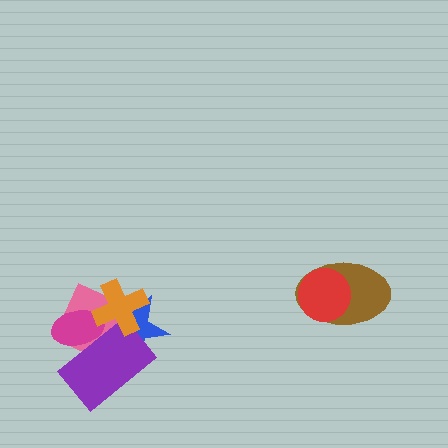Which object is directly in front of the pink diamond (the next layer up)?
The magenta ellipse is directly in front of the pink diamond.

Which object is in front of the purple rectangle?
The orange cross is in front of the purple rectangle.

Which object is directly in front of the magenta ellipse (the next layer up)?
The blue star is directly in front of the magenta ellipse.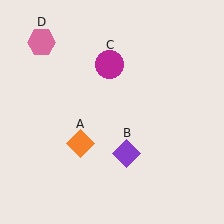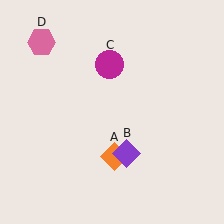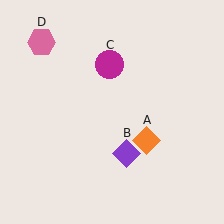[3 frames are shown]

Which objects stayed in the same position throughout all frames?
Purple diamond (object B) and magenta circle (object C) and pink hexagon (object D) remained stationary.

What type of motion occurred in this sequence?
The orange diamond (object A) rotated counterclockwise around the center of the scene.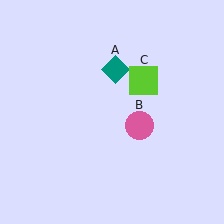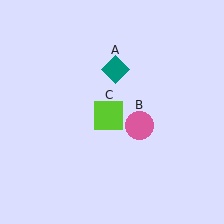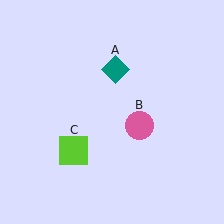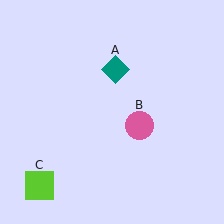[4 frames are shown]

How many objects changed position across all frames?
1 object changed position: lime square (object C).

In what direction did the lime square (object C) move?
The lime square (object C) moved down and to the left.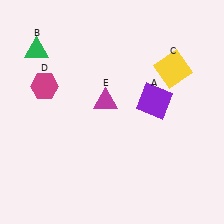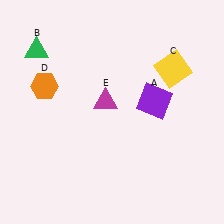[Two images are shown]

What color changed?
The hexagon (D) changed from magenta in Image 1 to orange in Image 2.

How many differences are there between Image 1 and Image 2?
There is 1 difference between the two images.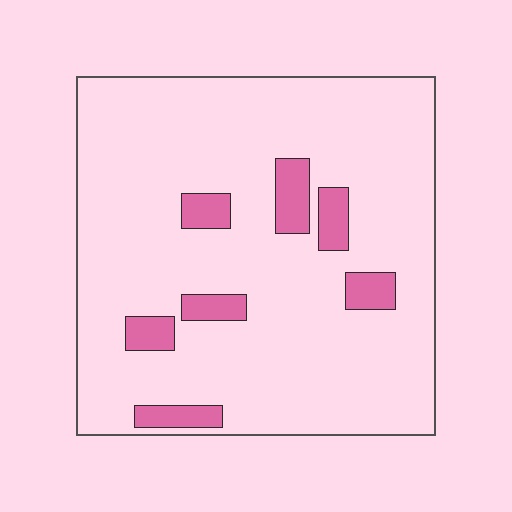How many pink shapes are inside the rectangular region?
7.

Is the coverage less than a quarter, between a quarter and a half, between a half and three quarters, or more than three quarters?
Less than a quarter.